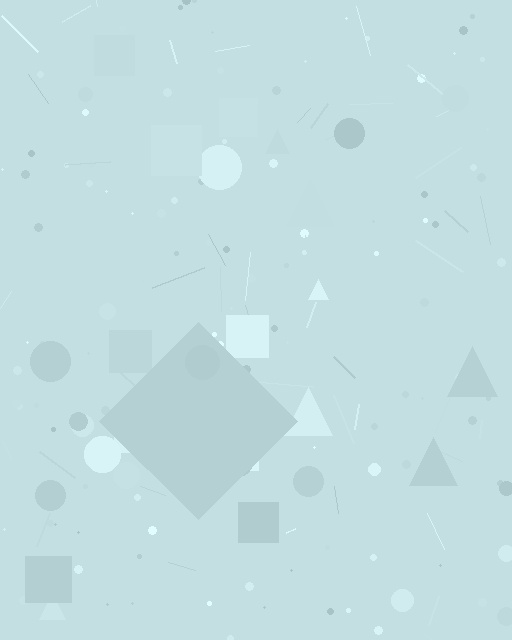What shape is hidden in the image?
A diamond is hidden in the image.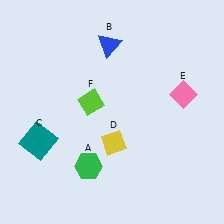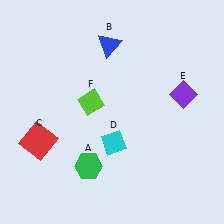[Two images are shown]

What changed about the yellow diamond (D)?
In Image 1, D is yellow. In Image 2, it changed to cyan.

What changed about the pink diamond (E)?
In Image 1, E is pink. In Image 2, it changed to purple.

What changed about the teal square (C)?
In Image 1, C is teal. In Image 2, it changed to red.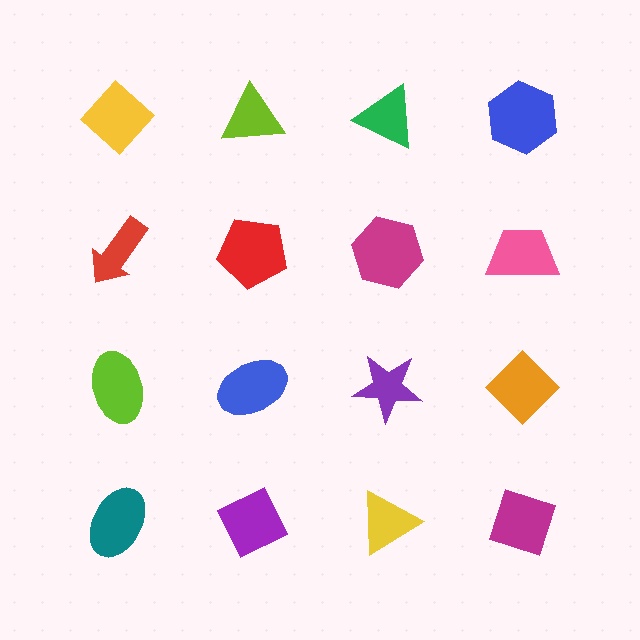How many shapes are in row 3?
4 shapes.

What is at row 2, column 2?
A red pentagon.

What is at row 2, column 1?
A red arrow.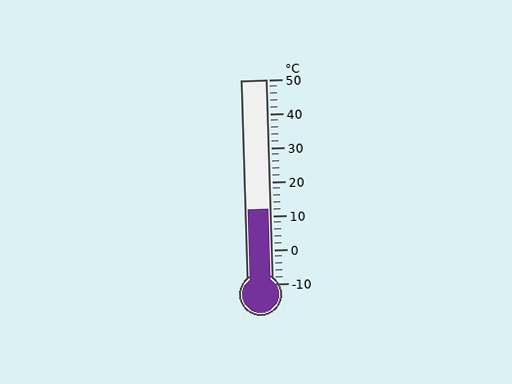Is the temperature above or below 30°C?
The temperature is below 30°C.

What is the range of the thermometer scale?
The thermometer scale ranges from -10°C to 50°C.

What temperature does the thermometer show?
The thermometer shows approximately 12°C.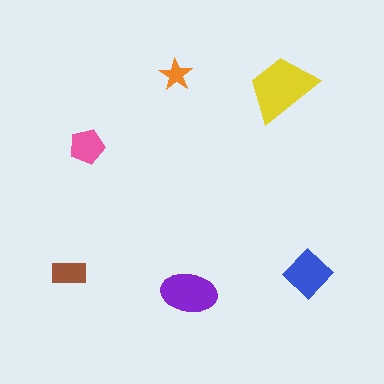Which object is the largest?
The yellow trapezoid.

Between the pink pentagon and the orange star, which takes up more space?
The pink pentagon.